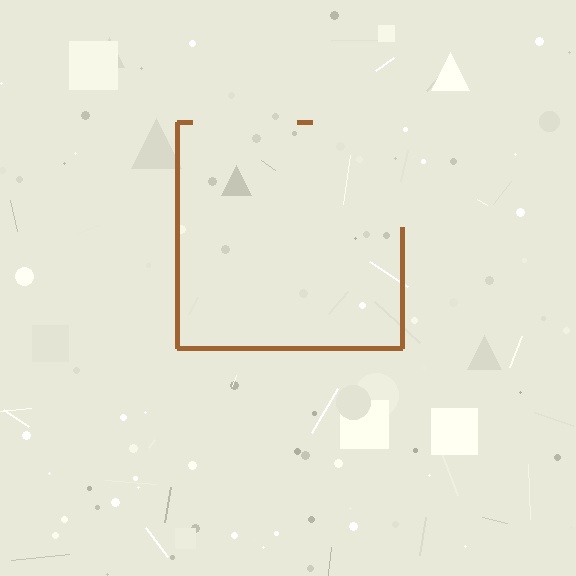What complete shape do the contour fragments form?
The contour fragments form a square.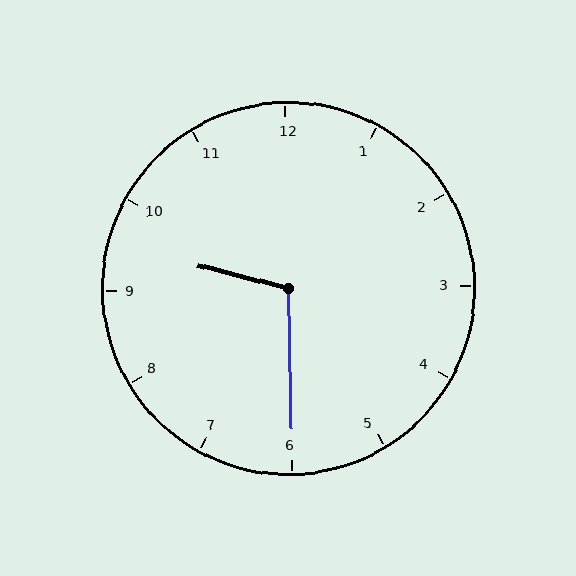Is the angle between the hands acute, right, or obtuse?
It is obtuse.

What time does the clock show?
9:30.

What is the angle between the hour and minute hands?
Approximately 105 degrees.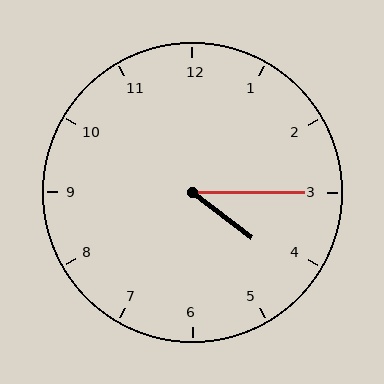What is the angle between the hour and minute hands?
Approximately 38 degrees.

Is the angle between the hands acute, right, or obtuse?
It is acute.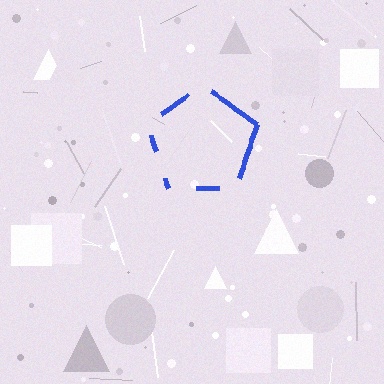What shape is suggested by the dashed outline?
The dashed outline suggests a pentagon.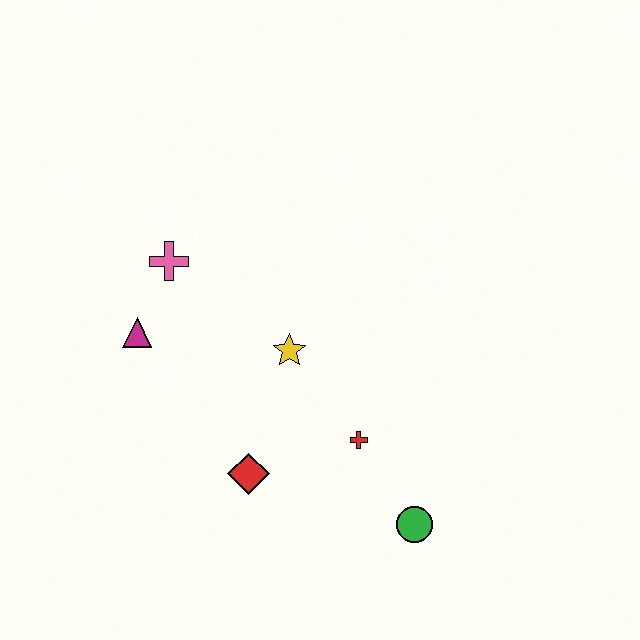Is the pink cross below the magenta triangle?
No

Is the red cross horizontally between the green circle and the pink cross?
Yes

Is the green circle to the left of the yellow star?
No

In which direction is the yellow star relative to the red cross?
The yellow star is above the red cross.